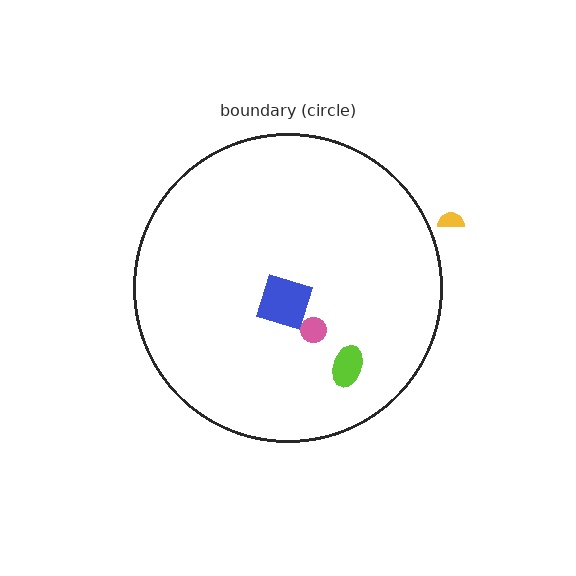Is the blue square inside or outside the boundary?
Inside.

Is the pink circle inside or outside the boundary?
Inside.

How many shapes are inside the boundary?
3 inside, 1 outside.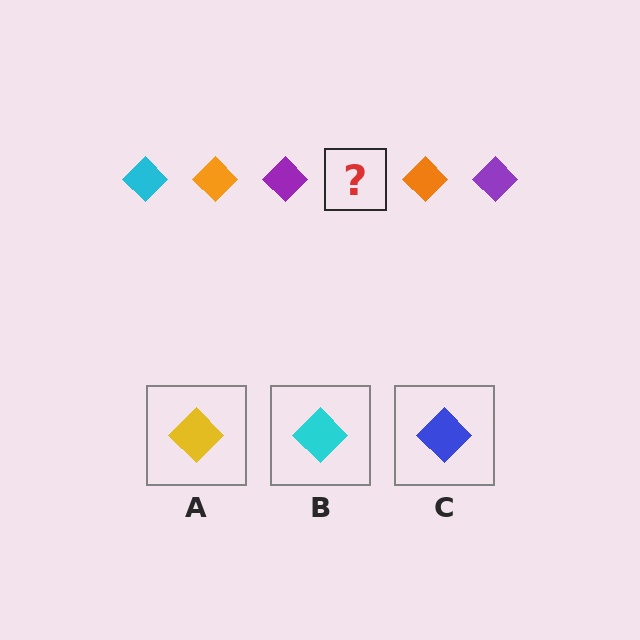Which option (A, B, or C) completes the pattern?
B.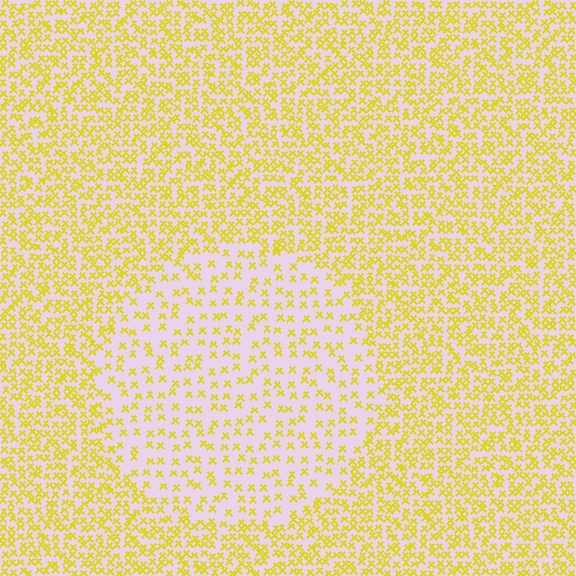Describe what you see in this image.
The image contains small yellow elements arranged at two different densities. A circle-shaped region is visible where the elements are less densely packed than the surrounding area.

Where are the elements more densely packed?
The elements are more densely packed outside the circle boundary.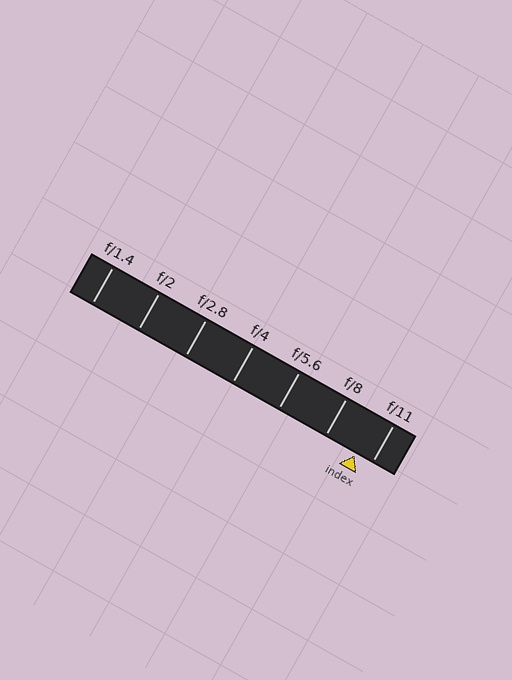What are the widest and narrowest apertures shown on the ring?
The widest aperture shown is f/1.4 and the narrowest is f/11.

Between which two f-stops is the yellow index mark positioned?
The index mark is between f/8 and f/11.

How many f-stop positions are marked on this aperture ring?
There are 7 f-stop positions marked.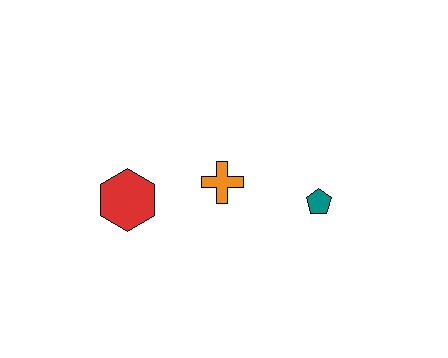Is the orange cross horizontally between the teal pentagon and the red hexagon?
Yes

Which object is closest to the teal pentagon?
The orange cross is closest to the teal pentagon.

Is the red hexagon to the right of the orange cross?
No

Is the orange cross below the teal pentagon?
No